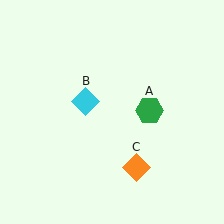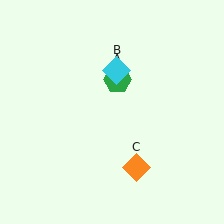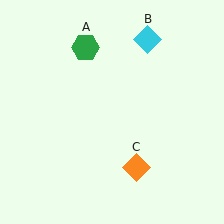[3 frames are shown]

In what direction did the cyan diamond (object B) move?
The cyan diamond (object B) moved up and to the right.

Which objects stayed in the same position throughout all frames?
Orange diamond (object C) remained stationary.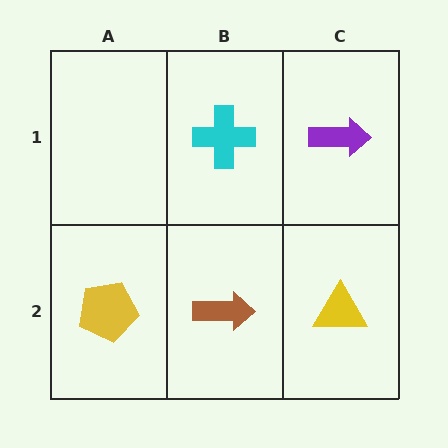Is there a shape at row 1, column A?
No, that cell is empty.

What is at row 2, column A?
A yellow pentagon.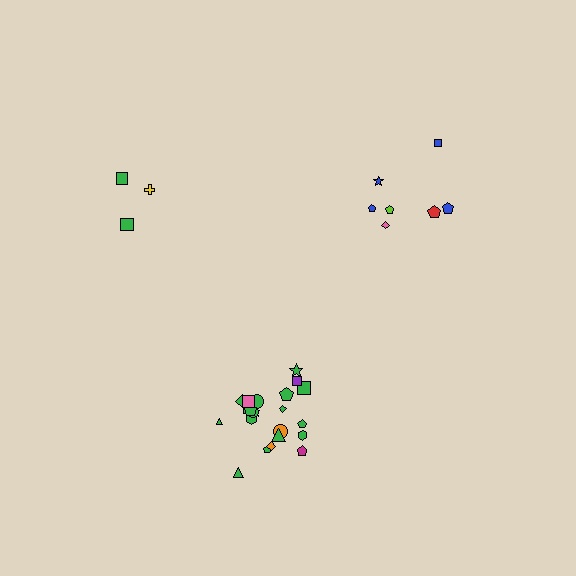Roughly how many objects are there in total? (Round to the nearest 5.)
Roughly 30 objects in total.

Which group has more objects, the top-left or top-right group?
The top-right group.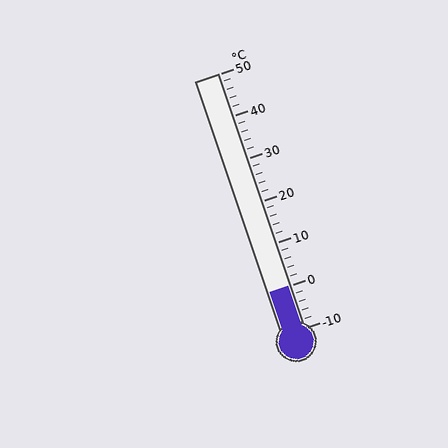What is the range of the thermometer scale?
The thermometer scale ranges from -10°C to 50°C.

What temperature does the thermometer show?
The thermometer shows approximately 0°C.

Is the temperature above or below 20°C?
The temperature is below 20°C.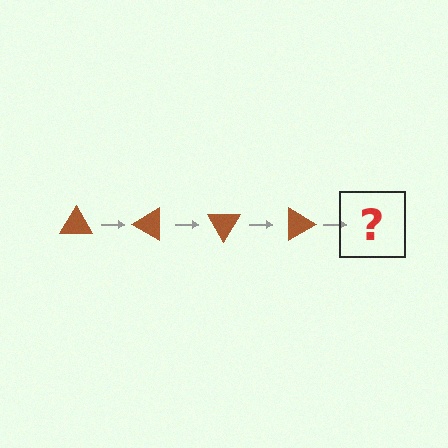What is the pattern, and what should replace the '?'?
The pattern is that the triangle rotates 30 degrees each step. The '?' should be a brown triangle rotated 120 degrees.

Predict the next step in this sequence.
The next step is a brown triangle rotated 120 degrees.